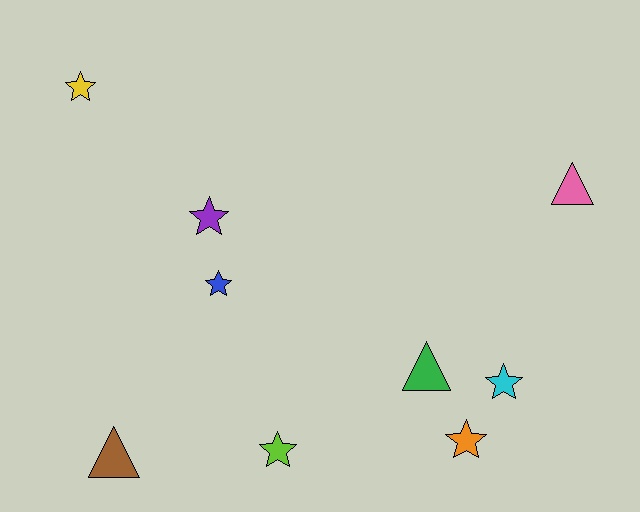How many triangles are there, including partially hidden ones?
There are 3 triangles.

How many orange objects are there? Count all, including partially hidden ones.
There is 1 orange object.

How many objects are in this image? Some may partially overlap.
There are 9 objects.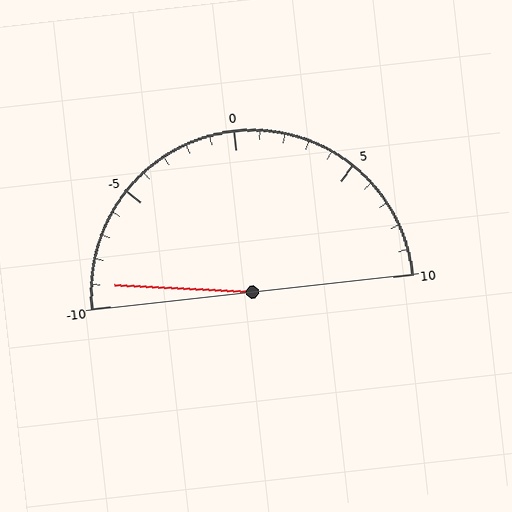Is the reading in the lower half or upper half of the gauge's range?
The reading is in the lower half of the range (-10 to 10).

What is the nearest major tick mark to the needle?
The nearest major tick mark is -10.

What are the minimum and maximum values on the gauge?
The gauge ranges from -10 to 10.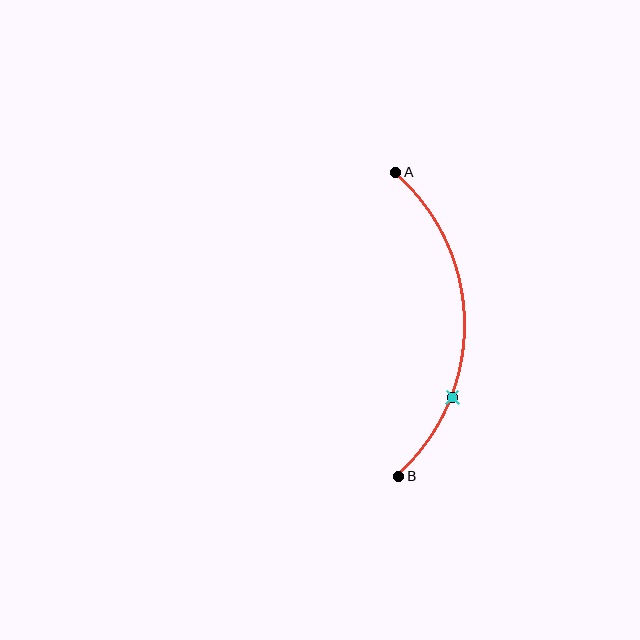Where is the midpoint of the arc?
The arc midpoint is the point on the curve farthest from the straight line joining A and B. It sits to the right of that line.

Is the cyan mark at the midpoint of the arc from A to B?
No. The cyan mark lies on the arc but is closer to endpoint B. The arc midpoint would be at the point on the curve equidistant along the arc from both A and B.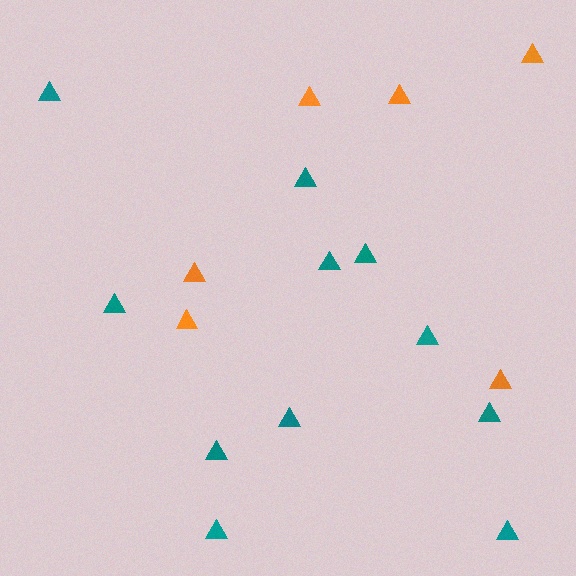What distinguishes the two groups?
There are 2 groups: one group of teal triangles (11) and one group of orange triangles (6).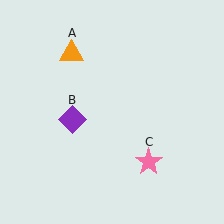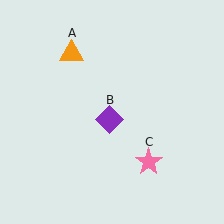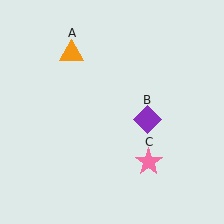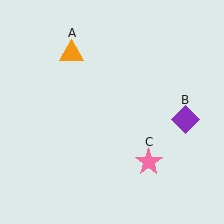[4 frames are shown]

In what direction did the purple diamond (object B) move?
The purple diamond (object B) moved right.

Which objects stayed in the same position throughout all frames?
Orange triangle (object A) and pink star (object C) remained stationary.